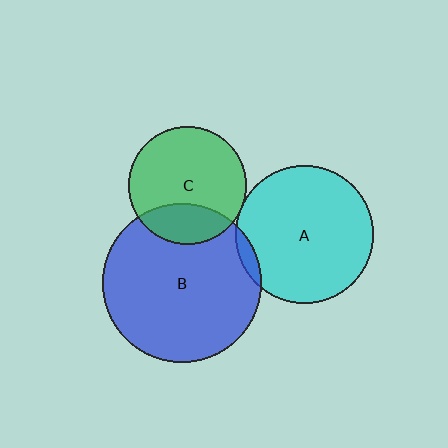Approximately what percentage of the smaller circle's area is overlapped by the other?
Approximately 5%.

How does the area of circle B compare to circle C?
Approximately 1.8 times.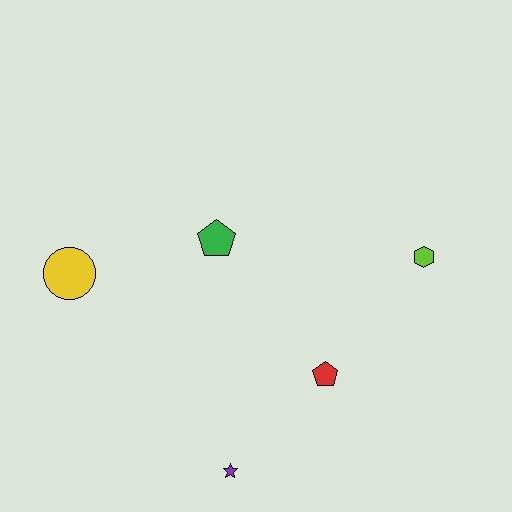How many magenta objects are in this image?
There are no magenta objects.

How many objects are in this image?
There are 5 objects.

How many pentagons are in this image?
There are 2 pentagons.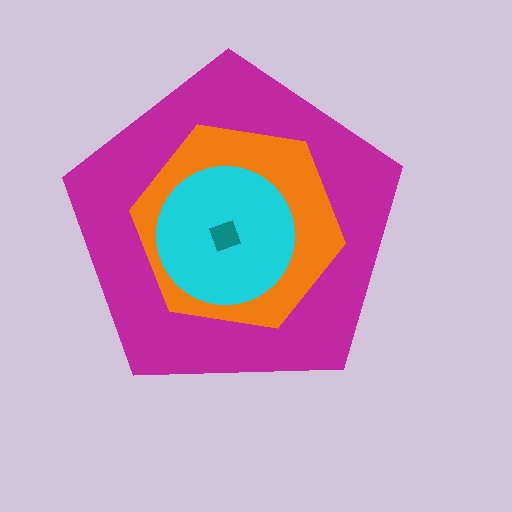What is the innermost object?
The teal diamond.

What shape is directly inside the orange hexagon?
The cyan circle.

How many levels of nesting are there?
4.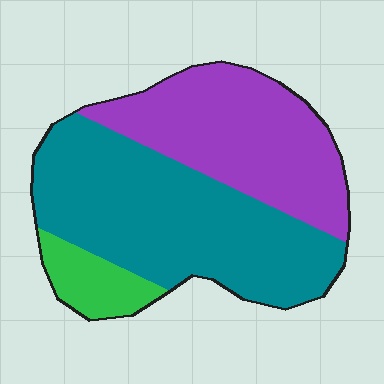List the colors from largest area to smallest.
From largest to smallest: teal, purple, green.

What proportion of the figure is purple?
Purple covers about 40% of the figure.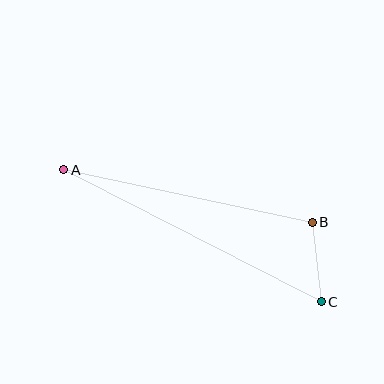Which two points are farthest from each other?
Points A and C are farthest from each other.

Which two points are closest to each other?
Points B and C are closest to each other.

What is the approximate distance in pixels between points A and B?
The distance between A and B is approximately 254 pixels.